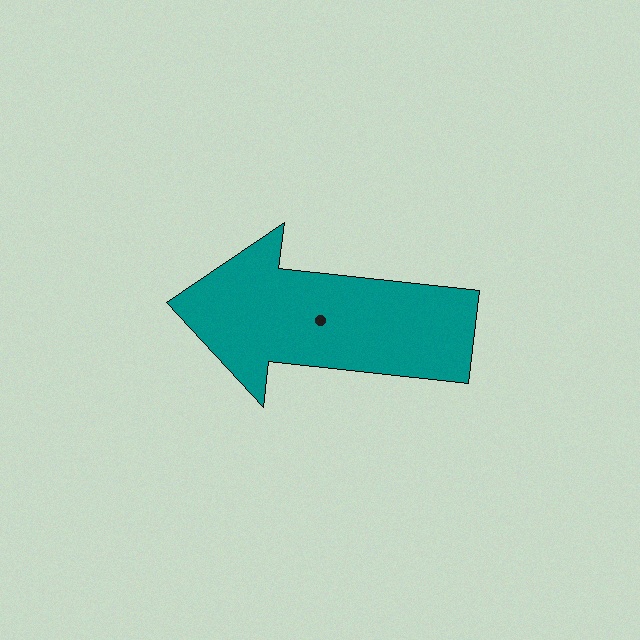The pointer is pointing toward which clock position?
Roughly 9 o'clock.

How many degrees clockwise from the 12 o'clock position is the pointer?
Approximately 276 degrees.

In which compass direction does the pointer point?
West.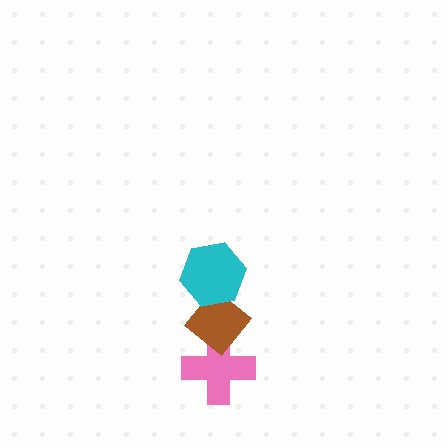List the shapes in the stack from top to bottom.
From top to bottom: the cyan hexagon, the brown diamond, the pink cross.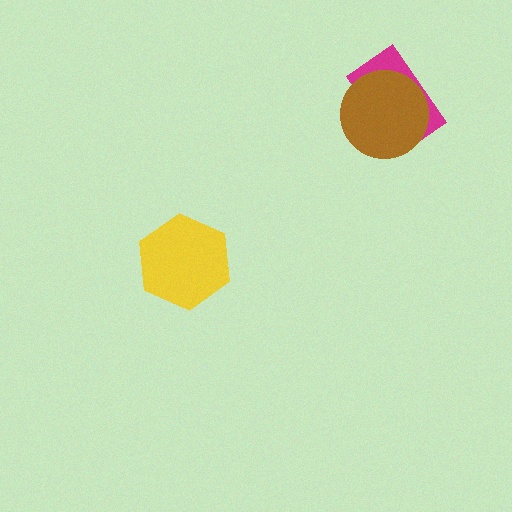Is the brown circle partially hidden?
No, no other shape covers it.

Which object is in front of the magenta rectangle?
The brown circle is in front of the magenta rectangle.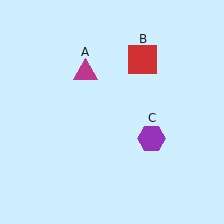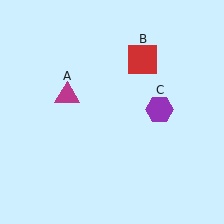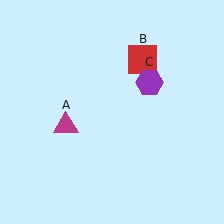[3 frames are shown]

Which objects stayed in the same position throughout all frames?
Red square (object B) remained stationary.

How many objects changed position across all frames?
2 objects changed position: magenta triangle (object A), purple hexagon (object C).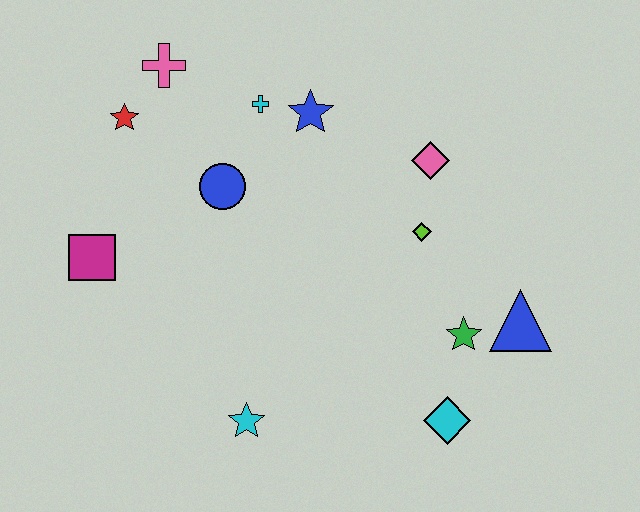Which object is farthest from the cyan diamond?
The pink cross is farthest from the cyan diamond.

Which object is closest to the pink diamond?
The lime diamond is closest to the pink diamond.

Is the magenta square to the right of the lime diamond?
No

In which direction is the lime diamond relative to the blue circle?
The lime diamond is to the right of the blue circle.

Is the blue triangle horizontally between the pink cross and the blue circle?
No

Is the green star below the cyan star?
No